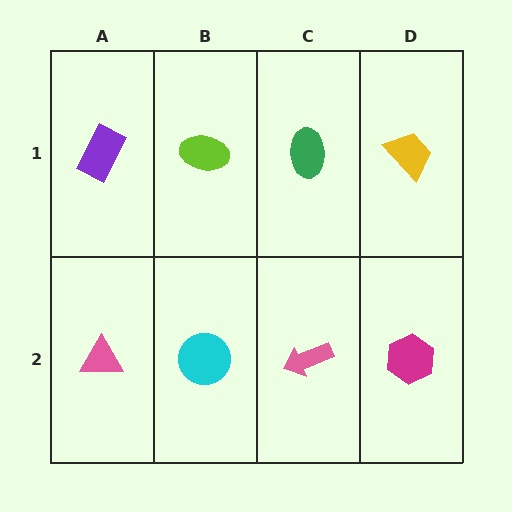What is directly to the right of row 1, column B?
A green ellipse.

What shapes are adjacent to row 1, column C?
A pink arrow (row 2, column C), a lime ellipse (row 1, column B), a yellow trapezoid (row 1, column D).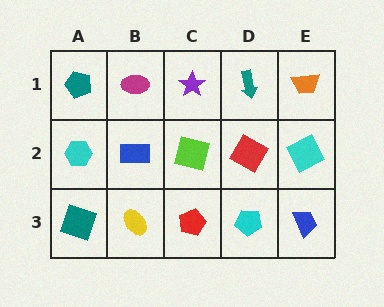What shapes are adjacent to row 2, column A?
A teal pentagon (row 1, column A), a teal square (row 3, column A), a blue rectangle (row 2, column B).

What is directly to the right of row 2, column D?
A cyan square.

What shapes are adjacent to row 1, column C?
A lime square (row 2, column C), a magenta ellipse (row 1, column B), a teal arrow (row 1, column D).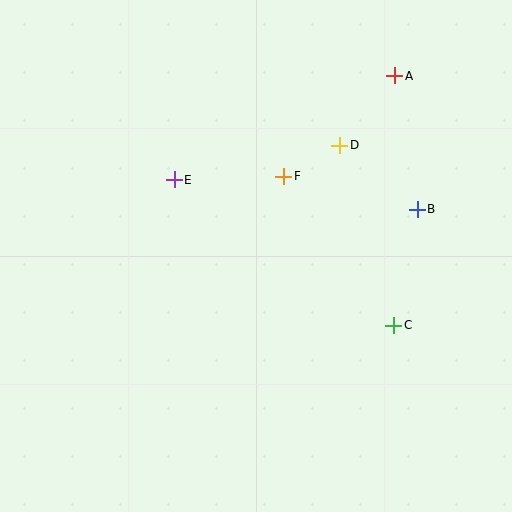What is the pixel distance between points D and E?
The distance between D and E is 169 pixels.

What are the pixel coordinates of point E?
Point E is at (174, 180).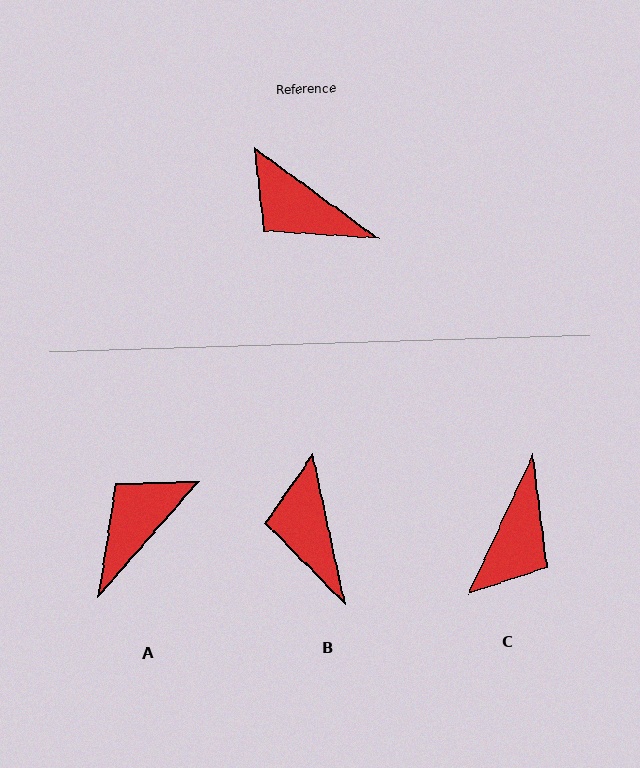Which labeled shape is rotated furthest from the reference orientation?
C, about 102 degrees away.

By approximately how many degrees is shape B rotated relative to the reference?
Approximately 41 degrees clockwise.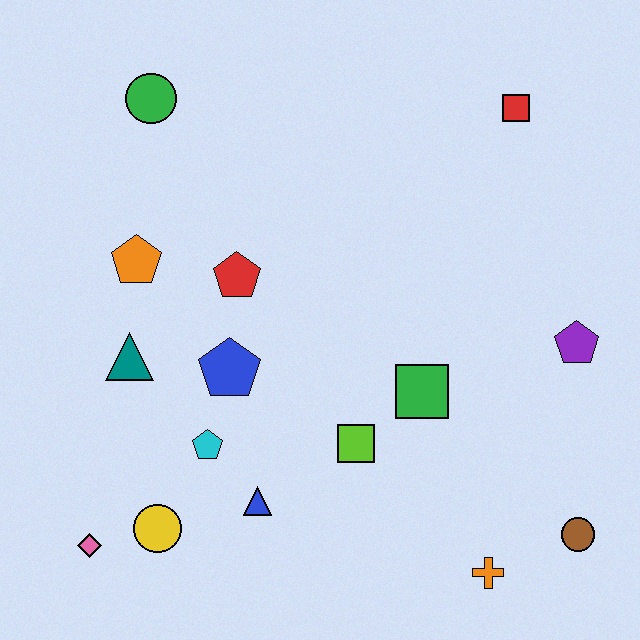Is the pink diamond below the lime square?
Yes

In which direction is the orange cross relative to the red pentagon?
The orange cross is below the red pentagon.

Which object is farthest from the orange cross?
The green circle is farthest from the orange cross.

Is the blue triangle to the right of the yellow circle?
Yes